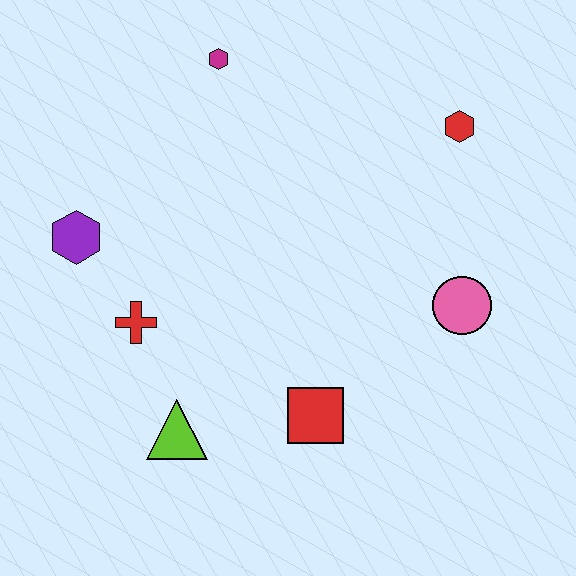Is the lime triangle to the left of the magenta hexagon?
Yes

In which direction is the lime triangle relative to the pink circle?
The lime triangle is to the left of the pink circle.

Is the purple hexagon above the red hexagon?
No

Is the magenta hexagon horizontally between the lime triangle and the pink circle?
Yes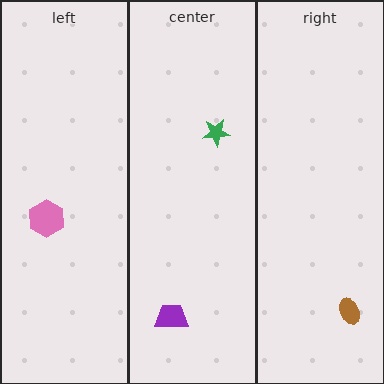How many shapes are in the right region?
1.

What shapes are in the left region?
The pink hexagon.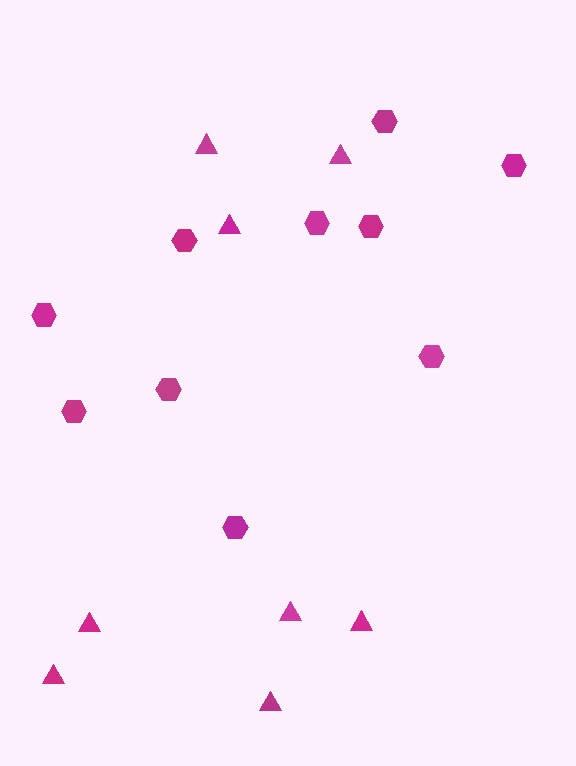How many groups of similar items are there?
There are 2 groups: one group of triangles (8) and one group of hexagons (10).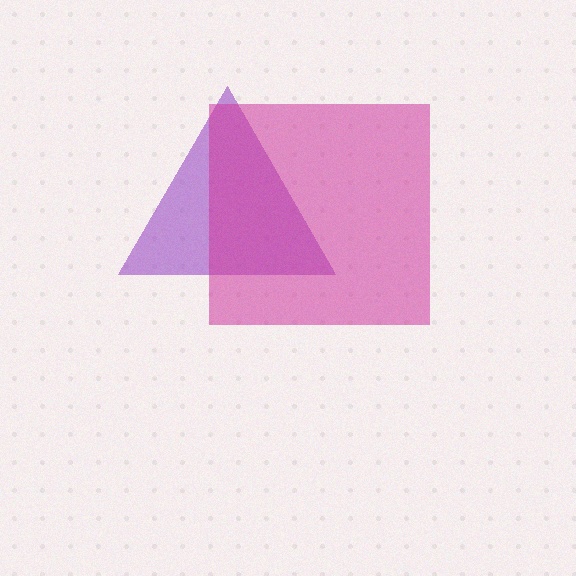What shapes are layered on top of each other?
The layered shapes are: a purple triangle, a magenta square.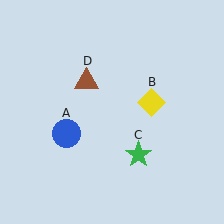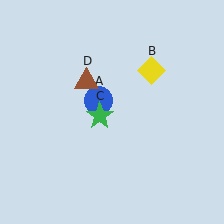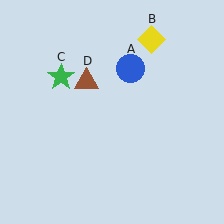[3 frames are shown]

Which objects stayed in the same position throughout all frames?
Brown triangle (object D) remained stationary.